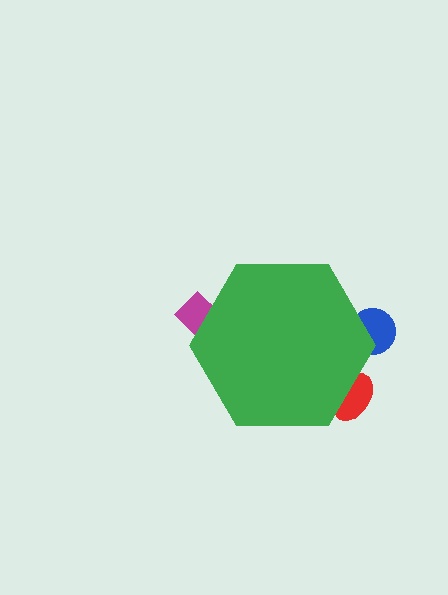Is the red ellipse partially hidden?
Yes, the red ellipse is partially hidden behind the green hexagon.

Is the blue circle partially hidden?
Yes, the blue circle is partially hidden behind the green hexagon.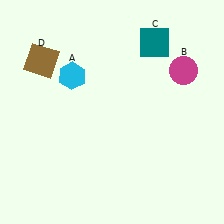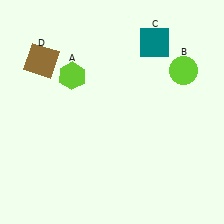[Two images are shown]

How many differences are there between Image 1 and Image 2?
There are 2 differences between the two images.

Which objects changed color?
A changed from cyan to lime. B changed from magenta to lime.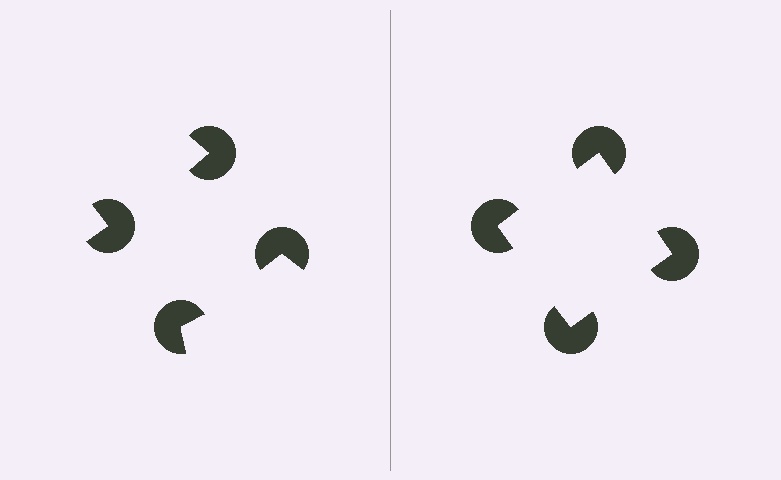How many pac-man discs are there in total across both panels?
8 — 4 on each side.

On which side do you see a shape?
An illusory square appears on the right side. On the left side the wedge cuts are rotated, so no coherent shape forms.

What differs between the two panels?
The pac-man discs are positioned identically on both sides; only the wedge orientations differ. On the right they align to a square; on the left they are misaligned.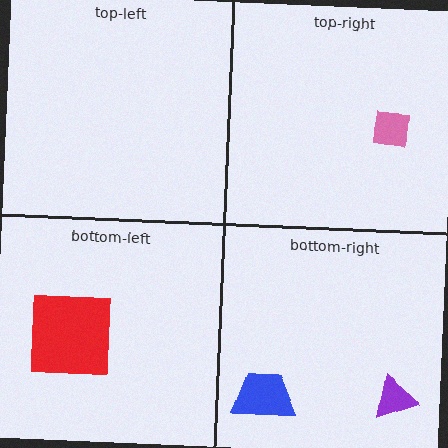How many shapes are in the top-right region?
1.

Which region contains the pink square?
The top-right region.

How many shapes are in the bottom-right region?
2.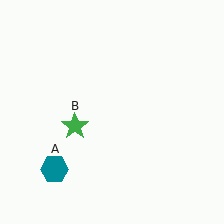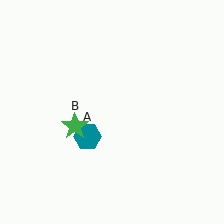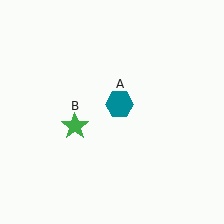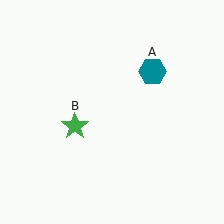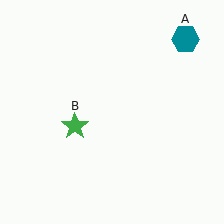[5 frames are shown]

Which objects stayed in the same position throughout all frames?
Green star (object B) remained stationary.